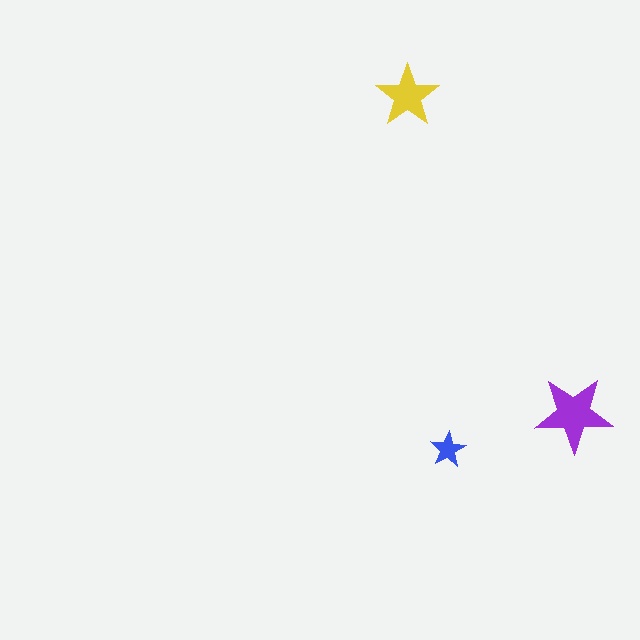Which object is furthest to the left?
The yellow star is leftmost.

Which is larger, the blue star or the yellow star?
The yellow one.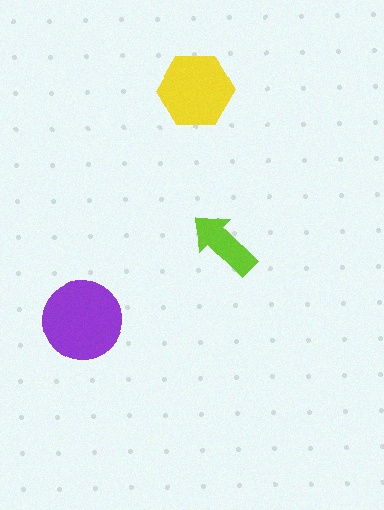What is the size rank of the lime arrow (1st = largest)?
3rd.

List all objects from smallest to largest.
The lime arrow, the yellow hexagon, the purple circle.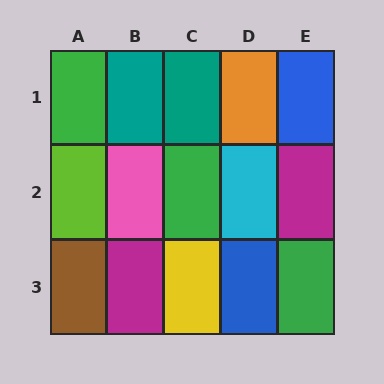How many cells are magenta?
2 cells are magenta.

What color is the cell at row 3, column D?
Blue.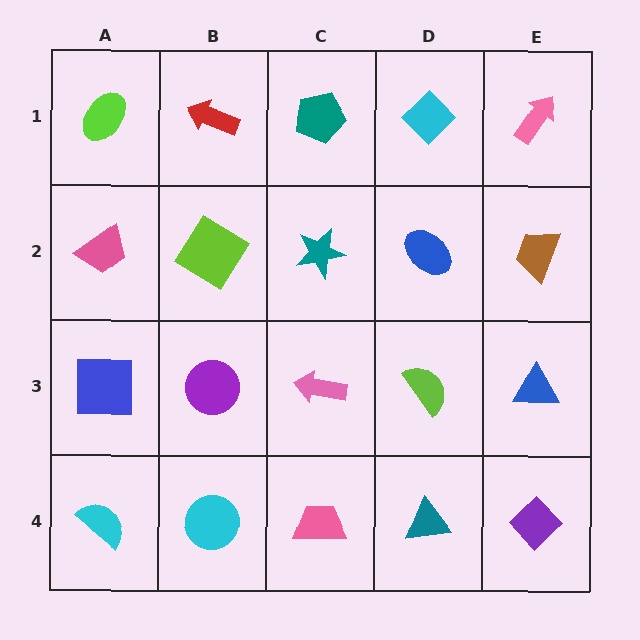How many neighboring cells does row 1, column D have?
3.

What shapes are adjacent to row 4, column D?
A lime semicircle (row 3, column D), a pink trapezoid (row 4, column C), a purple diamond (row 4, column E).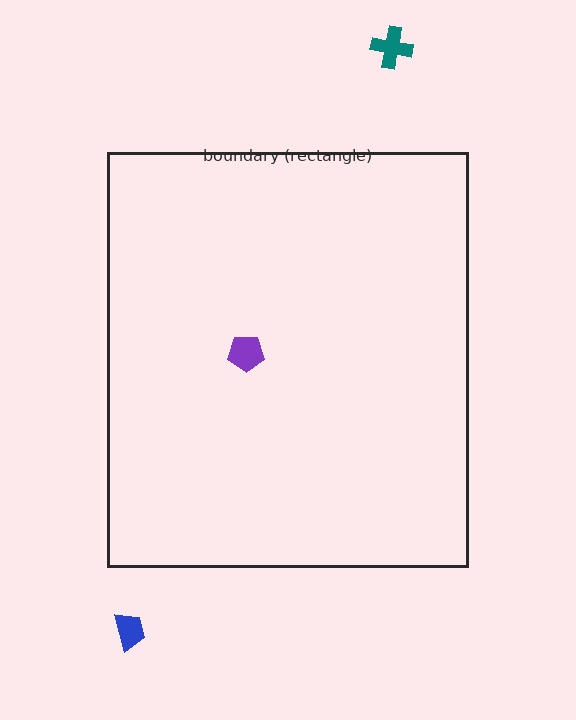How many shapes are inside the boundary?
1 inside, 2 outside.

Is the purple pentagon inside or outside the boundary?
Inside.